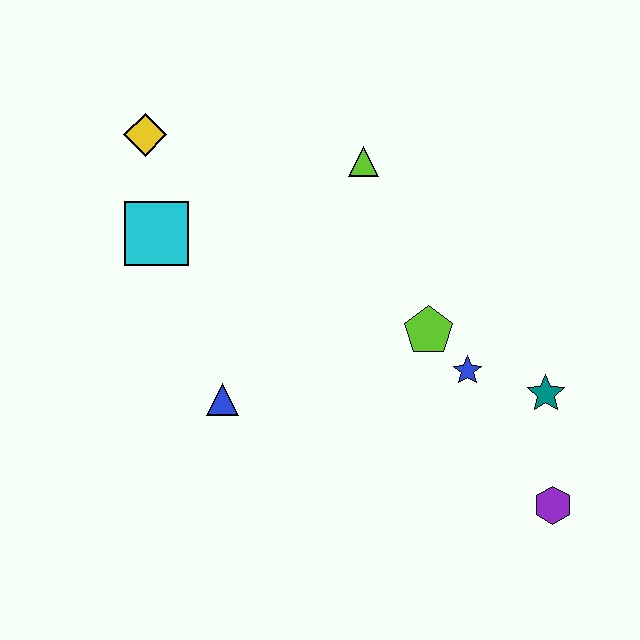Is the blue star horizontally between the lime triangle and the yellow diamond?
No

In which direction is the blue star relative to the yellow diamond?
The blue star is to the right of the yellow diamond.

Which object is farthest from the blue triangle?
The purple hexagon is farthest from the blue triangle.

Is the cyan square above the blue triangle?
Yes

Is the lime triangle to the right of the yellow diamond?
Yes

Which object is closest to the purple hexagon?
The teal star is closest to the purple hexagon.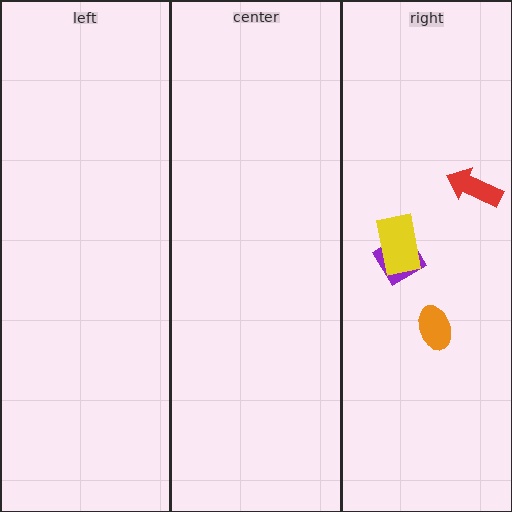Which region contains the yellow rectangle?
The right region.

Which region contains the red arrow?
The right region.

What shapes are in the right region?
The orange ellipse, the purple diamond, the red arrow, the yellow rectangle.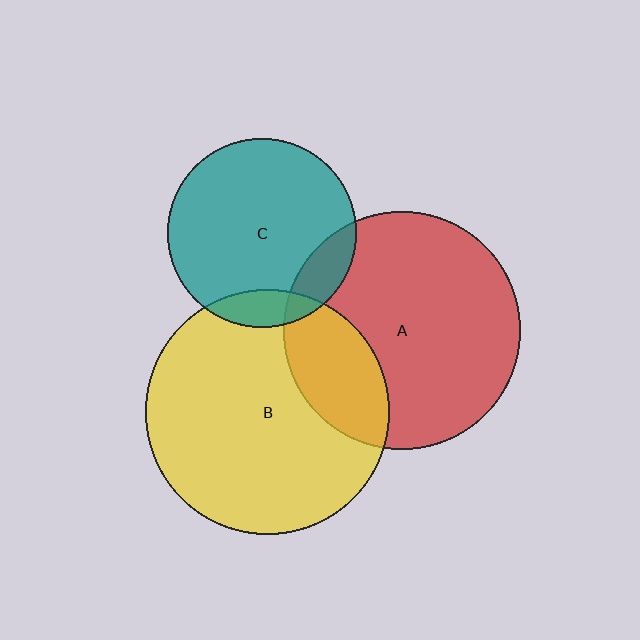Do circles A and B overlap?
Yes.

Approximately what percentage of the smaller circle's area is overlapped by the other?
Approximately 25%.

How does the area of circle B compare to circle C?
Approximately 1.7 times.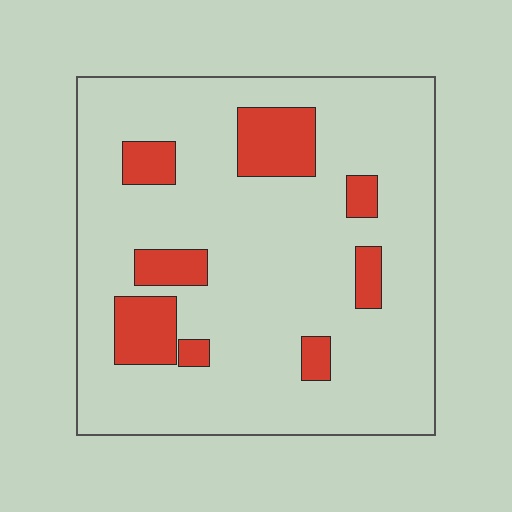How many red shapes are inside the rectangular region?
8.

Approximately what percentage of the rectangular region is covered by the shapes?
Approximately 15%.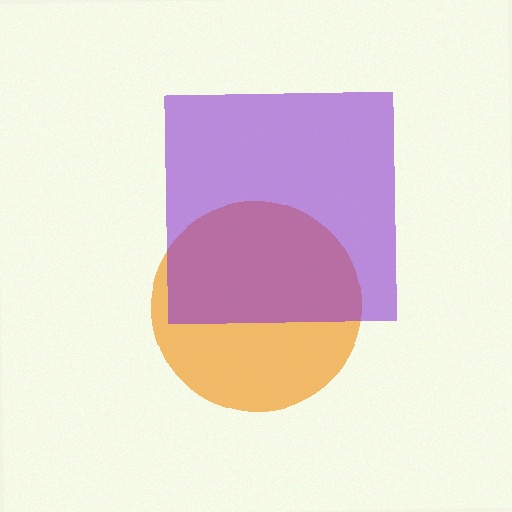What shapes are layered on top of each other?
The layered shapes are: an orange circle, a purple square.